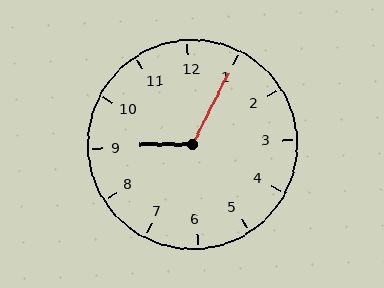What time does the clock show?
9:05.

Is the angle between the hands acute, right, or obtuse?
It is obtuse.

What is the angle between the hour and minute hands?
Approximately 118 degrees.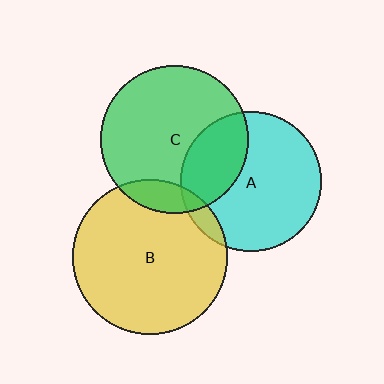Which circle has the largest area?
Circle B (yellow).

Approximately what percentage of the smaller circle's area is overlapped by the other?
Approximately 10%.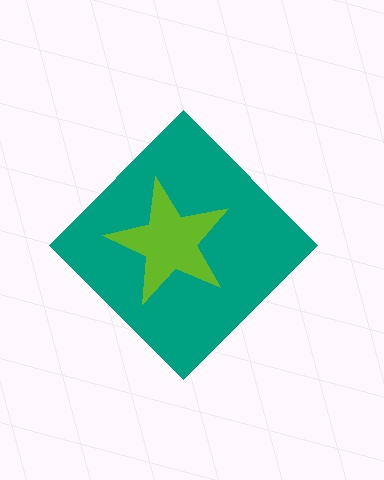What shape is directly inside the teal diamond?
The lime star.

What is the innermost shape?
The lime star.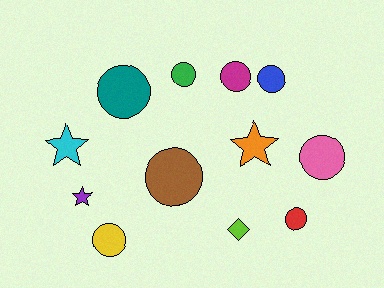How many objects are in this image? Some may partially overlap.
There are 12 objects.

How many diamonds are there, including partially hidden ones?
There is 1 diamond.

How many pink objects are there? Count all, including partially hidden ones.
There is 1 pink object.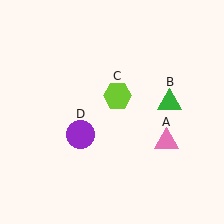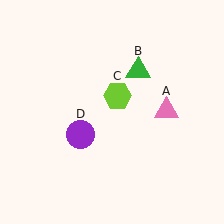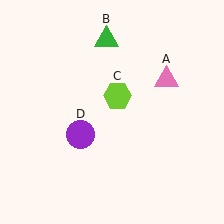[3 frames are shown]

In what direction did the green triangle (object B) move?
The green triangle (object B) moved up and to the left.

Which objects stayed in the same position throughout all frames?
Lime hexagon (object C) and purple circle (object D) remained stationary.